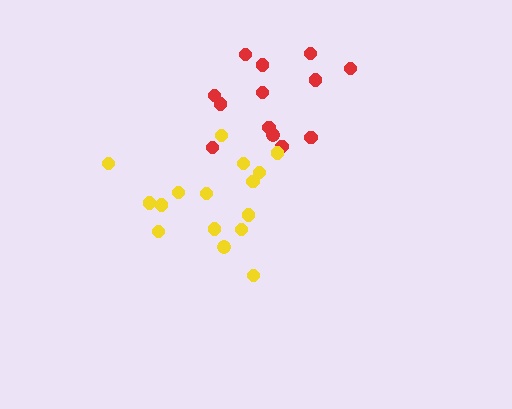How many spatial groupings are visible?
There are 2 spatial groupings.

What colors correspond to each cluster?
The clusters are colored: red, yellow.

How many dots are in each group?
Group 1: 13 dots, Group 2: 16 dots (29 total).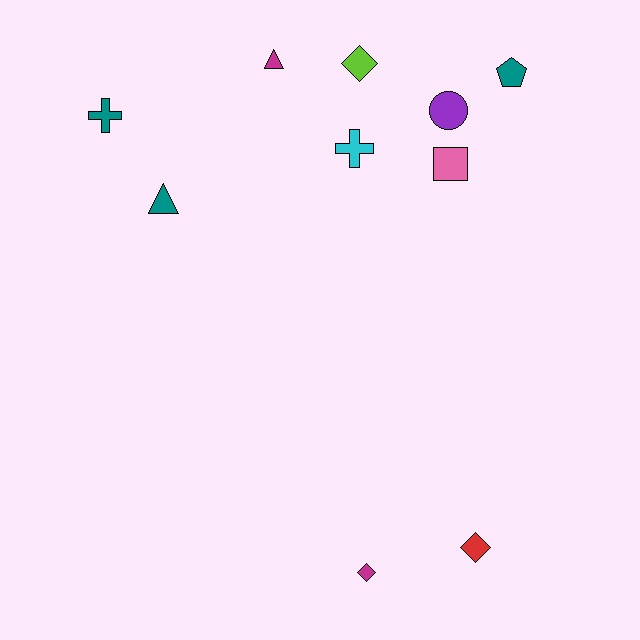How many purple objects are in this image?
There is 1 purple object.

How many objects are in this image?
There are 10 objects.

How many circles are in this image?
There is 1 circle.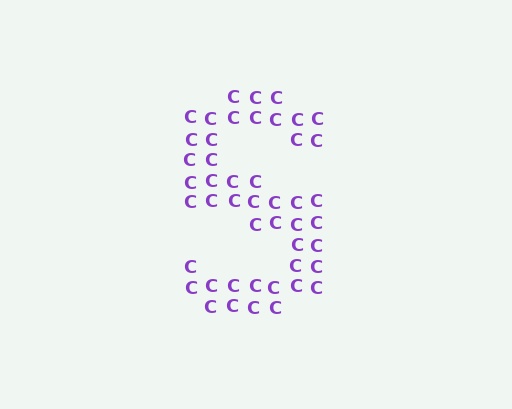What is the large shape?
The large shape is the letter S.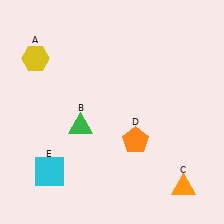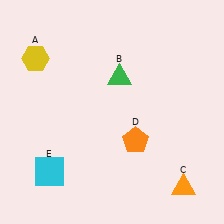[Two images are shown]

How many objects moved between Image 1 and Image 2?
1 object moved between the two images.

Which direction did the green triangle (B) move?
The green triangle (B) moved up.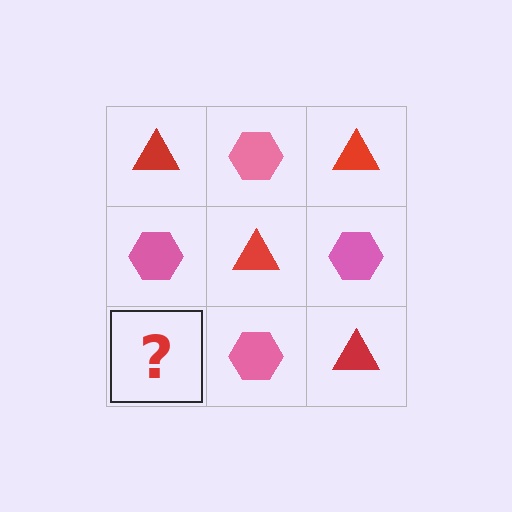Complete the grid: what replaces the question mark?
The question mark should be replaced with a red triangle.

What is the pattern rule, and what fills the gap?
The rule is that it alternates red triangle and pink hexagon in a checkerboard pattern. The gap should be filled with a red triangle.